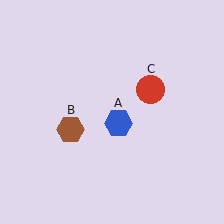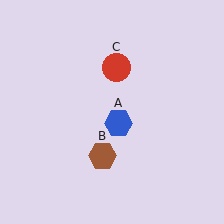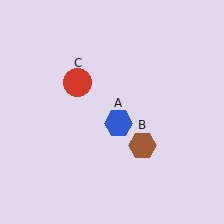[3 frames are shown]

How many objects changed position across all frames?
2 objects changed position: brown hexagon (object B), red circle (object C).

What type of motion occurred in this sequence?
The brown hexagon (object B), red circle (object C) rotated counterclockwise around the center of the scene.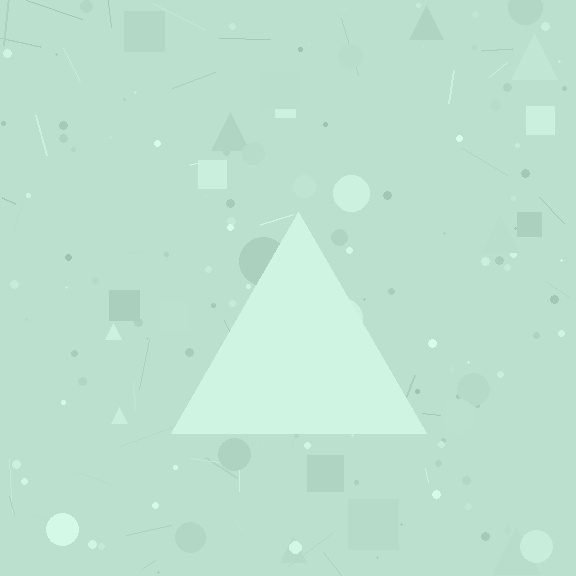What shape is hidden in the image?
A triangle is hidden in the image.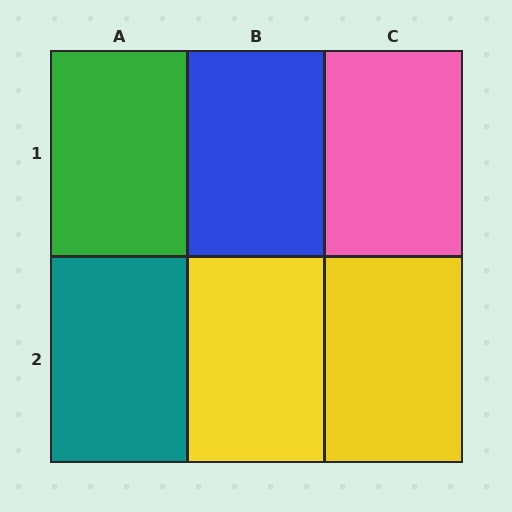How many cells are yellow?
2 cells are yellow.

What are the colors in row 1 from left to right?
Green, blue, pink.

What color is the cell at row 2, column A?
Teal.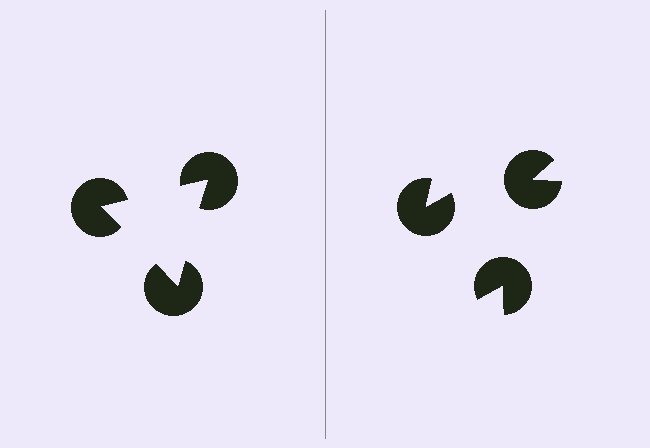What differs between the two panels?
The pac-man discs are positioned identically on both sides; only the wedge orientations differ. On the left they align to a triangle; on the right they are misaligned.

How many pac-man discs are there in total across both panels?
6 — 3 on each side.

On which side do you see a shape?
An illusory triangle appears on the left side. On the right side the wedge cuts are rotated, so no coherent shape forms.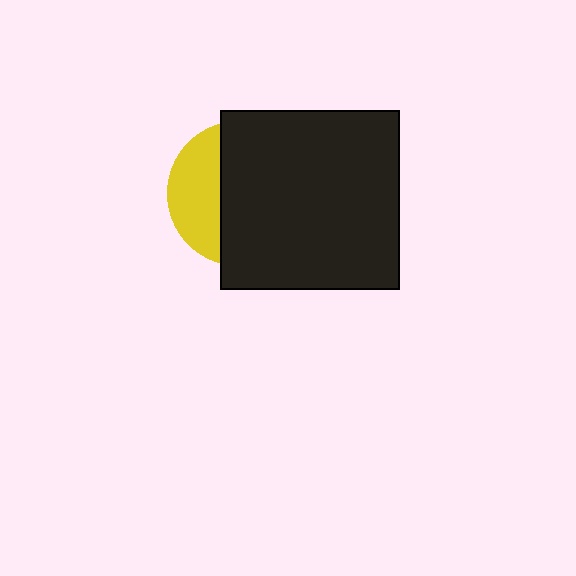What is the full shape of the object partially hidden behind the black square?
The partially hidden object is a yellow circle.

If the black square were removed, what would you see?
You would see the complete yellow circle.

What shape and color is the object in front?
The object in front is a black square.